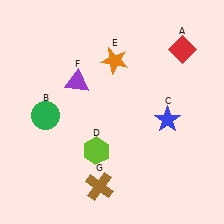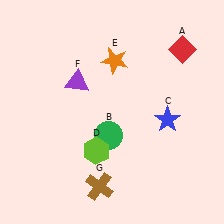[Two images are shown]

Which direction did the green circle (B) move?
The green circle (B) moved right.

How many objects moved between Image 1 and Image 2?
1 object moved between the two images.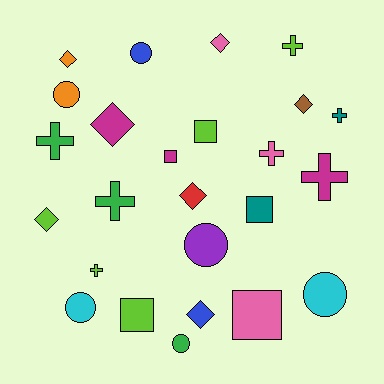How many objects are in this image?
There are 25 objects.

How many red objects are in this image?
There is 1 red object.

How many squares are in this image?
There are 5 squares.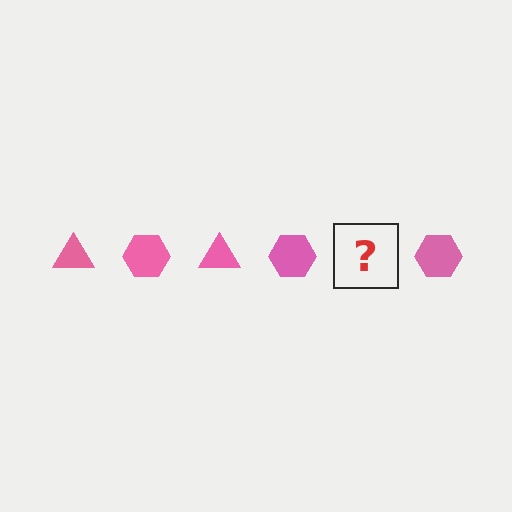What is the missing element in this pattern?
The missing element is a pink triangle.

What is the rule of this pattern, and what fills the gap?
The rule is that the pattern cycles through triangle, hexagon shapes in pink. The gap should be filled with a pink triangle.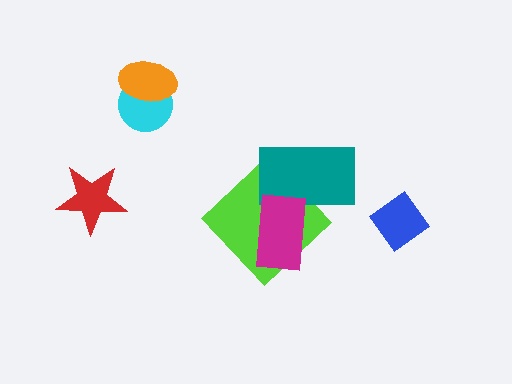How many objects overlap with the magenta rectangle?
2 objects overlap with the magenta rectangle.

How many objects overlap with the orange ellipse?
1 object overlaps with the orange ellipse.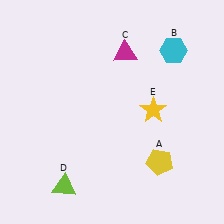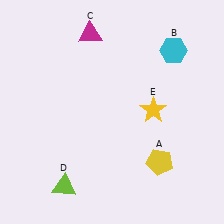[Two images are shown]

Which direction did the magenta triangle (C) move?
The magenta triangle (C) moved left.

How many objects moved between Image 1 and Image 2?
1 object moved between the two images.